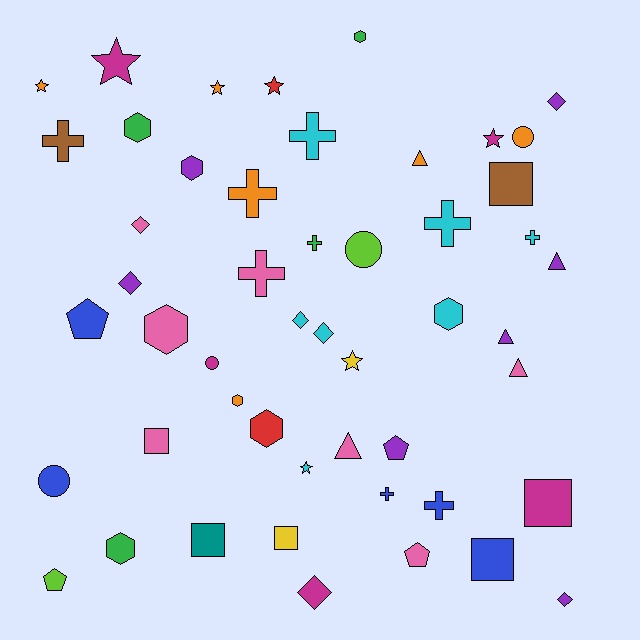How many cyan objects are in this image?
There are 7 cyan objects.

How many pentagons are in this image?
There are 4 pentagons.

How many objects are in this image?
There are 50 objects.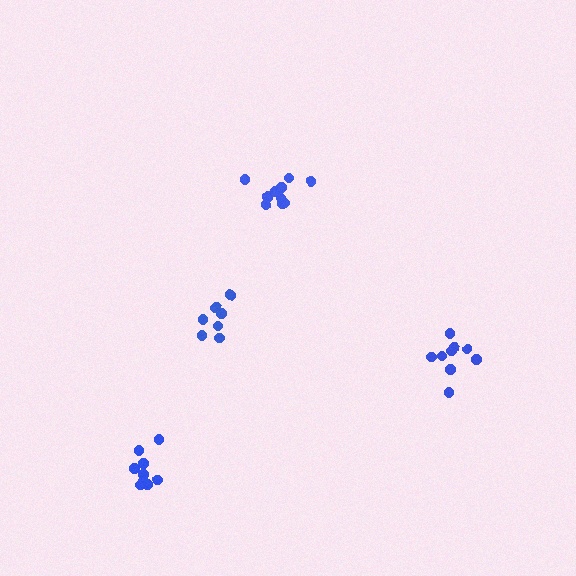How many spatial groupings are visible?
There are 4 spatial groupings.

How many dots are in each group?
Group 1: 10 dots, Group 2: 7 dots, Group 3: 9 dots, Group 4: 9 dots (35 total).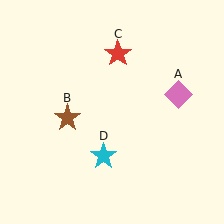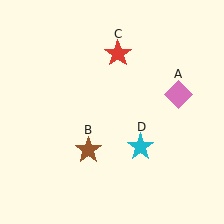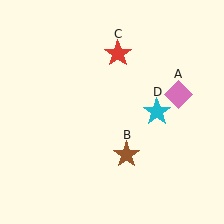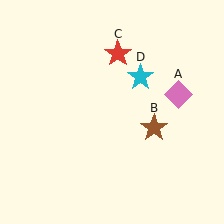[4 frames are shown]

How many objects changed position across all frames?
2 objects changed position: brown star (object B), cyan star (object D).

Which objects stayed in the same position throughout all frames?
Pink diamond (object A) and red star (object C) remained stationary.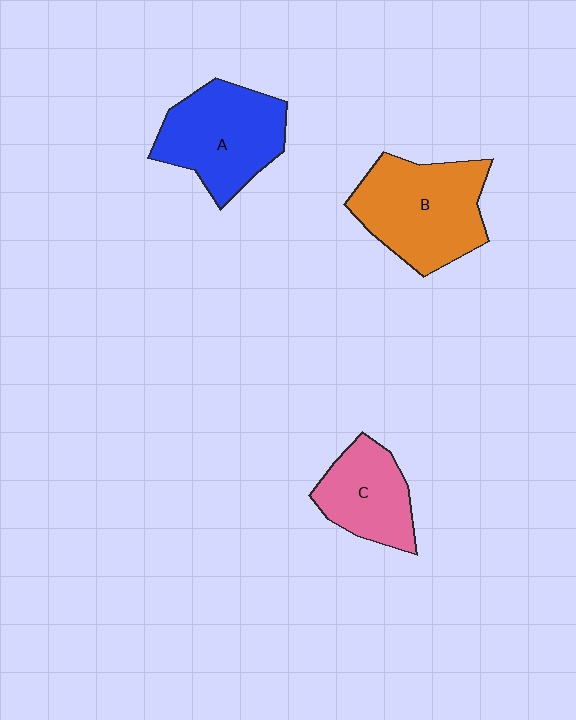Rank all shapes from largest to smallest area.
From largest to smallest: B (orange), A (blue), C (pink).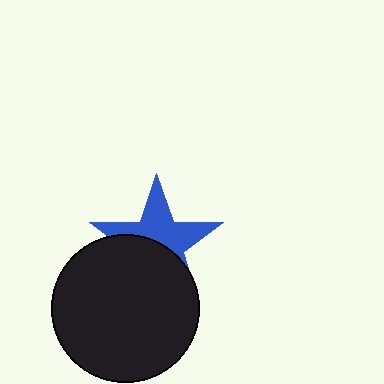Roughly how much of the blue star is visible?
About half of it is visible (roughly 52%).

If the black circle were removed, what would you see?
You would see the complete blue star.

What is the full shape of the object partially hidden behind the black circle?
The partially hidden object is a blue star.